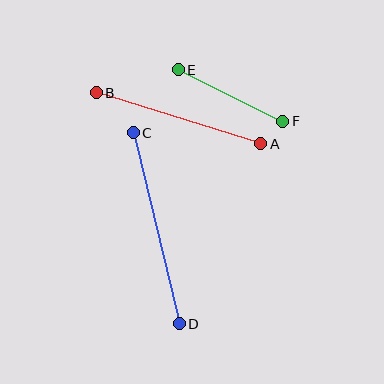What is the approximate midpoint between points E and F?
The midpoint is at approximately (230, 95) pixels.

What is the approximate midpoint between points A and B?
The midpoint is at approximately (179, 118) pixels.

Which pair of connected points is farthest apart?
Points C and D are farthest apart.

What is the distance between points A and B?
The distance is approximately 172 pixels.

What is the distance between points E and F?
The distance is approximately 117 pixels.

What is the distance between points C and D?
The distance is approximately 196 pixels.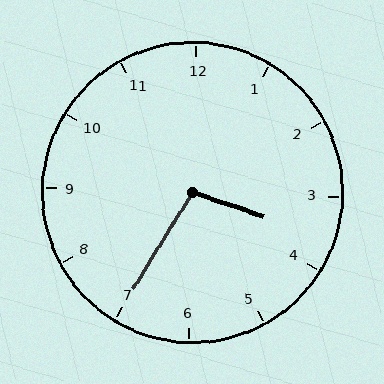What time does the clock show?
3:35.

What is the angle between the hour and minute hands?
Approximately 102 degrees.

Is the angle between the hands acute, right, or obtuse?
It is obtuse.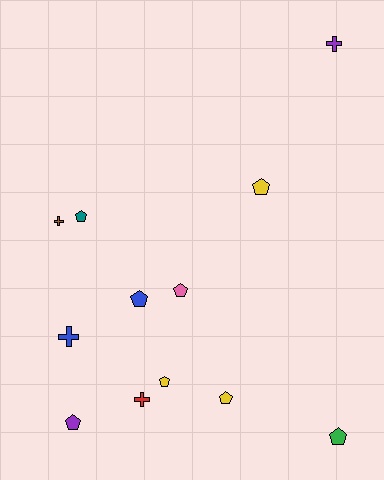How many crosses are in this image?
There are 4 crosses.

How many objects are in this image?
There are 12 objects.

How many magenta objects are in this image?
There are no magenta objects.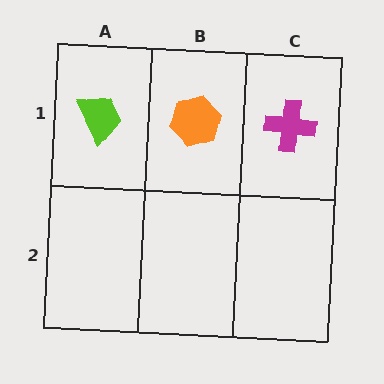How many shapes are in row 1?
3 shapes.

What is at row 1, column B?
An orange hexagon.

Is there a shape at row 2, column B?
No, that cell is empty.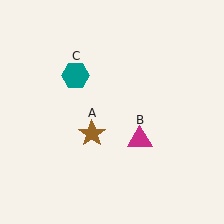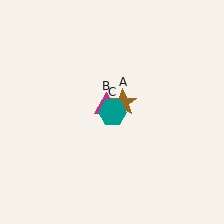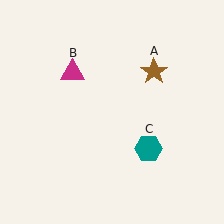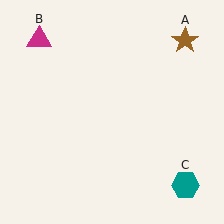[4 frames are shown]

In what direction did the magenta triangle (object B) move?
The magenta triangle (object B) moved up and to the left.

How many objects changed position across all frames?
3 objects changed position: brown star (object A), magenta triangle (object B), teal hexagon (object C).